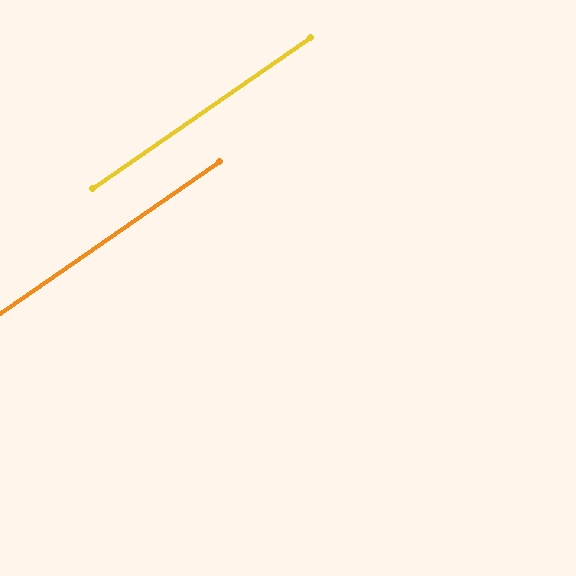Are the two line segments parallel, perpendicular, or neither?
Parallel — their directions differ by only 0.1°.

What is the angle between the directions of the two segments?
Approximately 0 degrees.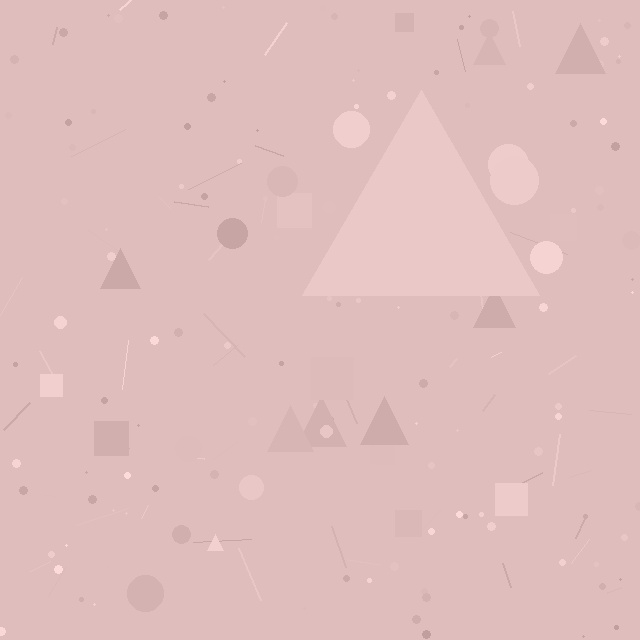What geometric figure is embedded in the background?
A triangle is embedded in the background.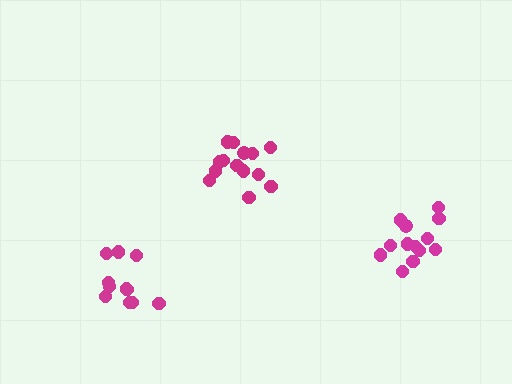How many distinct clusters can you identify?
There are 3 distinct clusters.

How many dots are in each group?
Group 1: 14 dots, Group 2: 11 dots, Group 3: 13 dots (38 total).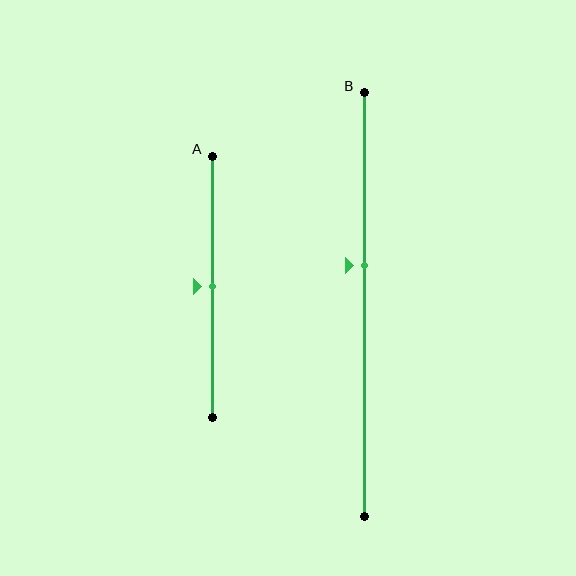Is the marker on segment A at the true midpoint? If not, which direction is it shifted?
Yes, the marker on segment A is at the true midpoint.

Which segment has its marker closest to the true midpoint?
Segment A has its marker closest to the true midpoint.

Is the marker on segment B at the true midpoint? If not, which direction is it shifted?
No, the marker on segment B is shifted upward by about 9% of the segment length.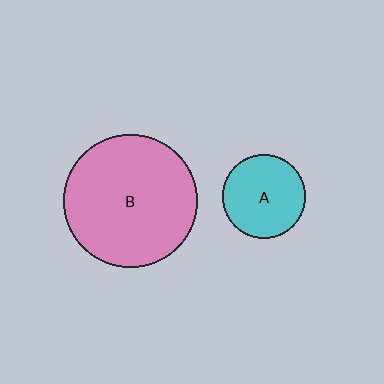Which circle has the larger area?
Circle B (pink).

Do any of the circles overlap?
No, none of the circles overlap.